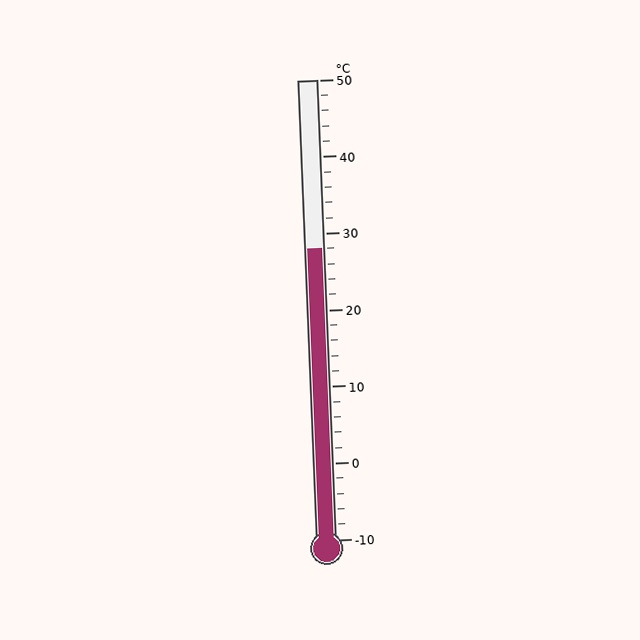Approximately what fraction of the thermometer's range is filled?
The thermometer is filled to approximately 65% of its range.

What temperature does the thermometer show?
The thermometer shows approximately 28°C.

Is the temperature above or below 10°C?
The temperature is above 10°C.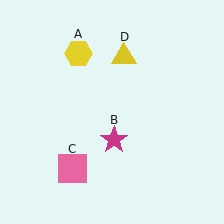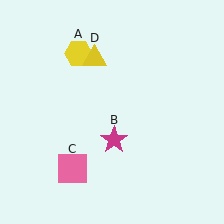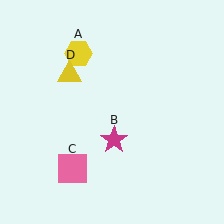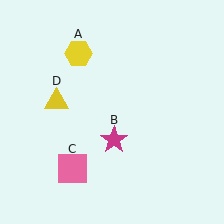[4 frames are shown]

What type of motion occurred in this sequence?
The yellow triangle (object D) rotated counterclockwise around the center of the scene.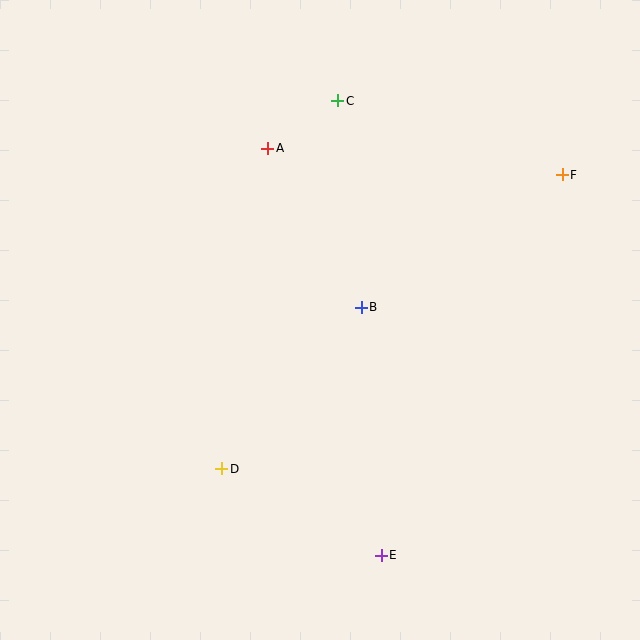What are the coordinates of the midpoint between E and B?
The midpoint between E and B is at (371, 431).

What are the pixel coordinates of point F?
Point F is at (562, 175).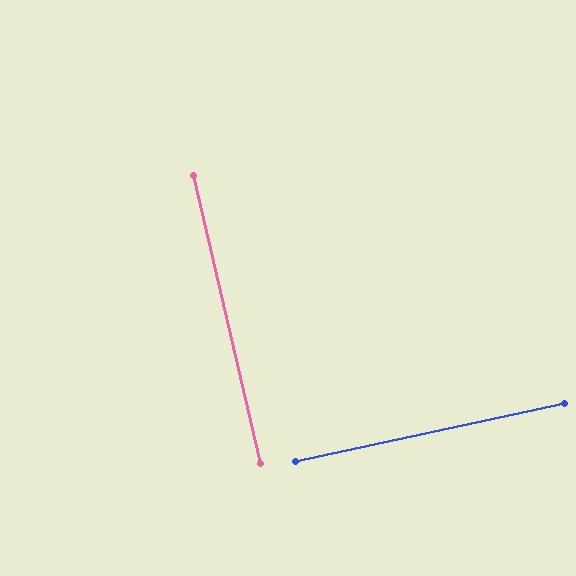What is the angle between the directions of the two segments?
Approximately 89 degrees.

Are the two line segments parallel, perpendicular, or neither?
Perpendicular — they meet at approximately 89°.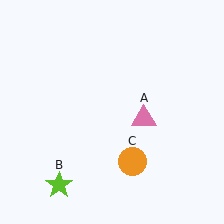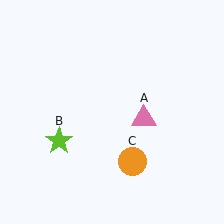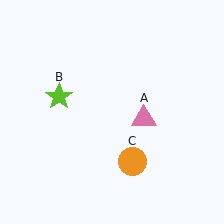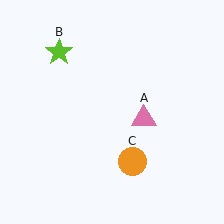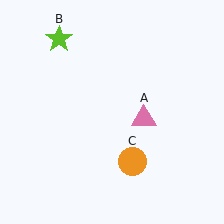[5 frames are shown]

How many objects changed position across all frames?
1 object changed position: lime star (object B).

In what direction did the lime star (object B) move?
The lime star (object B) moved up.